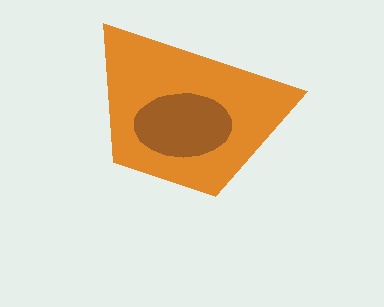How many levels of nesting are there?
2.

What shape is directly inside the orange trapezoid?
The brown ellipse.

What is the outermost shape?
The orange trapezoid.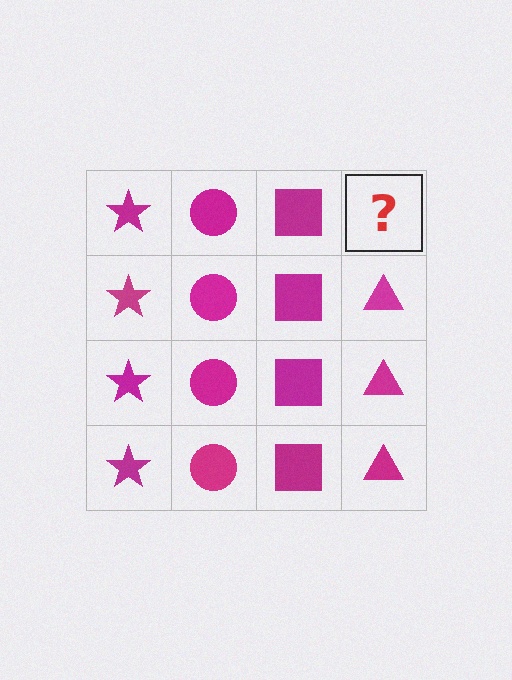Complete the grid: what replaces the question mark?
The question mark should be replaced with a magenta triangle.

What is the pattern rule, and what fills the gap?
The rule is that each column has a consistent shape. The gap should be filled with a magenta triangle.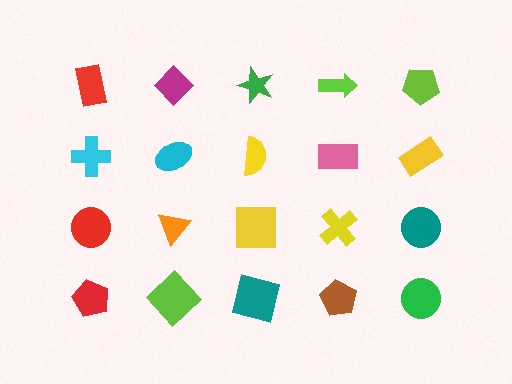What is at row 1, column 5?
A lime pentagon.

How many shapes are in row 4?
5 shapes.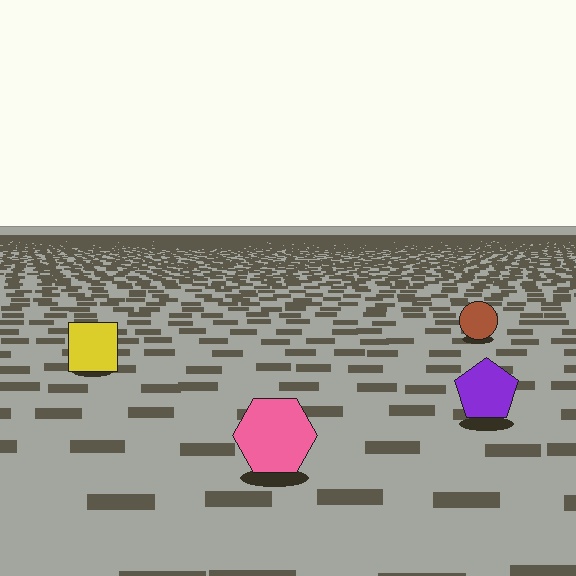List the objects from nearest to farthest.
From nearest to farthest: the pink hexagon, the purple pentagon, the yellow square, the brown circle.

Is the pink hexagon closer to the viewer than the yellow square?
Yes. The pink hexagon is closer — you can tell from the texture gradient: the ground texture is coarser near it.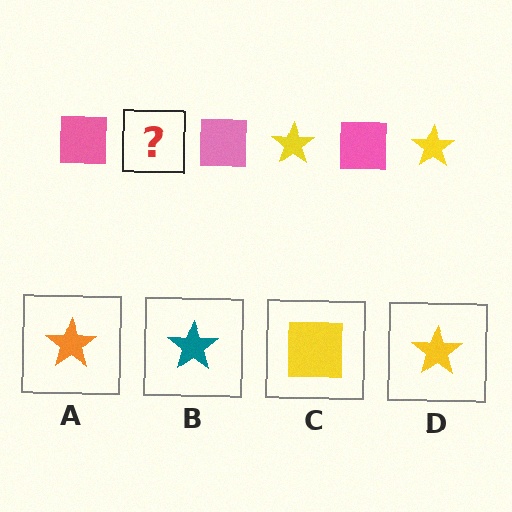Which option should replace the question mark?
Option D.